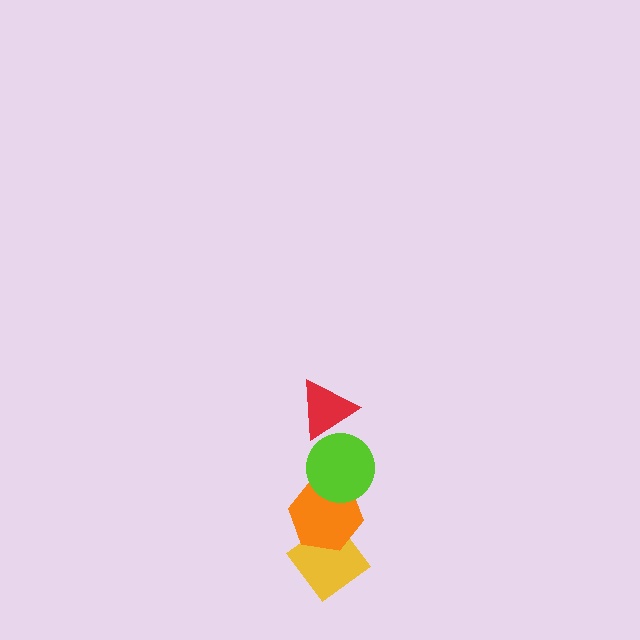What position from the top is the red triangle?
The red triangle is 1st from the top.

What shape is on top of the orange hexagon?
The lime circle is on top of the orange hexagon.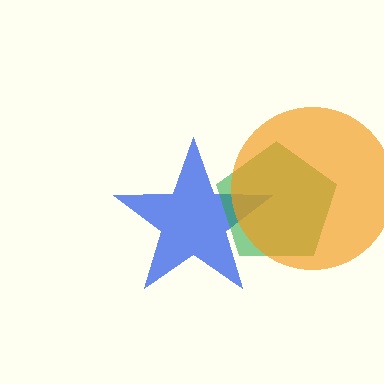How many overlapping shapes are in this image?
There are 3 overlapping shapes in the image.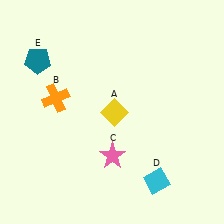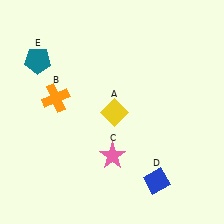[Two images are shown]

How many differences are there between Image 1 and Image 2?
There is 1 difference between the two images.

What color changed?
The diamond (D) changed from cyan in Image 1 to blue in Image 2.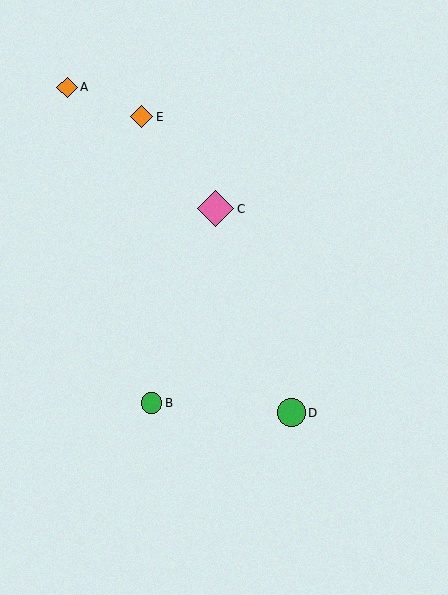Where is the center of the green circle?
The center of the green circle is at (152, 403).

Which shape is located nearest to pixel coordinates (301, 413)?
The green circle (labeled D) at (291, 413) is nearest to that location.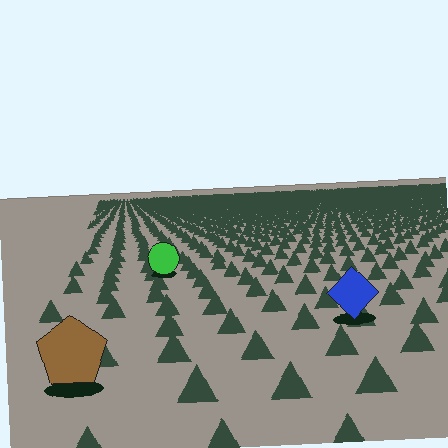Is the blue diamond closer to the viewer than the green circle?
Yes. The blue diamond is closer — you can tell from the texture gradient: the ground texture is coarser near it.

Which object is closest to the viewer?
The brown pentagon is closest. The texture marks near it are larger and more spread out.